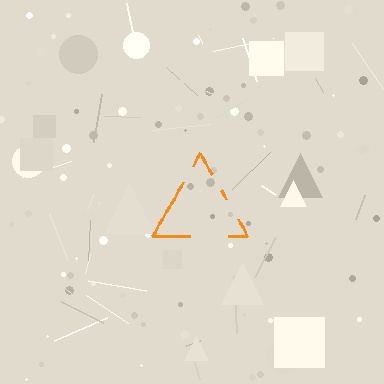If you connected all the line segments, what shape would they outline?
They would outline a triangle.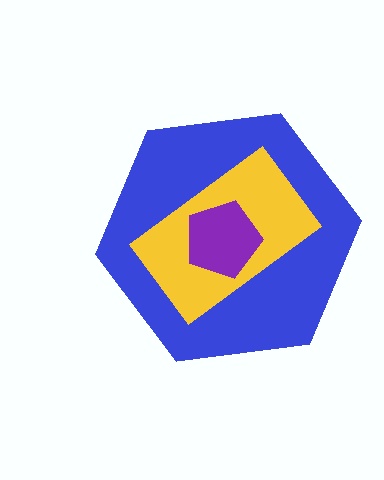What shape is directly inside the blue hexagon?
The yellow rectangle.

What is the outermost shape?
The blue hexagon.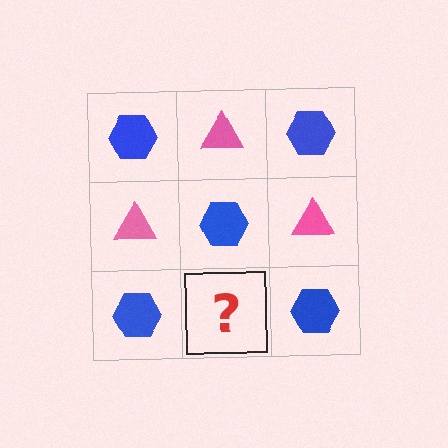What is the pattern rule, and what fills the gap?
The rule is that it alternates blue hexagon and pink triangle in a checkerboard pattern. The gap should be filled with a pink triangle.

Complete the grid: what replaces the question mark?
The question mark should be replaced with a pink triangle.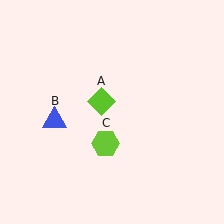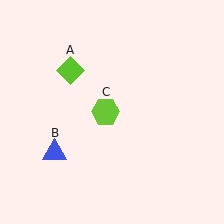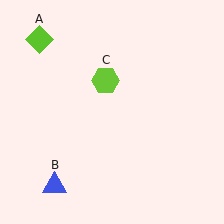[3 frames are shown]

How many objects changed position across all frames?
3 objects changed position: lime diamond (object A), blue triangle (object B), lime hexagon (object C).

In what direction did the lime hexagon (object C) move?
The lime hexagon (object C) moved up.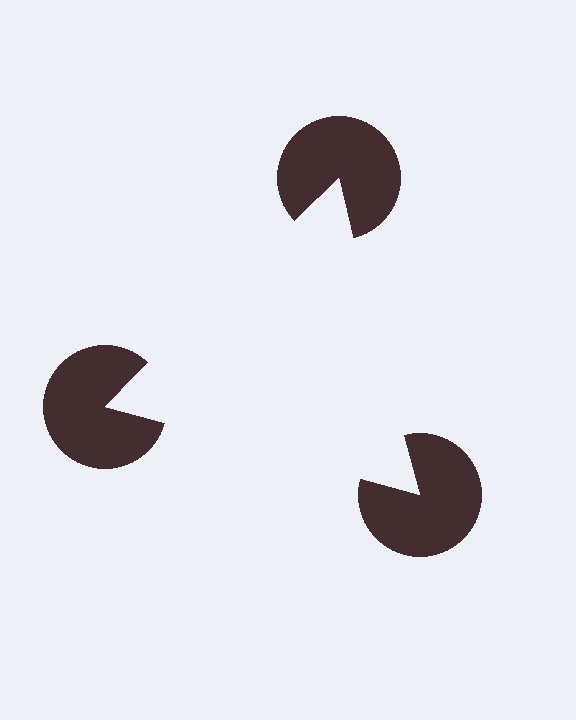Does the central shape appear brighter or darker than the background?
It typically appears slightly brighter than the background, even though no actual brightness change is drawn.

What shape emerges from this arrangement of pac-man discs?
An illusory triangle — its edges are inferred from the aligned wedge cuts in the pac-man discs, not physically drawn.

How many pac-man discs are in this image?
There are 3 — one at each vertex of the illusory triangle.